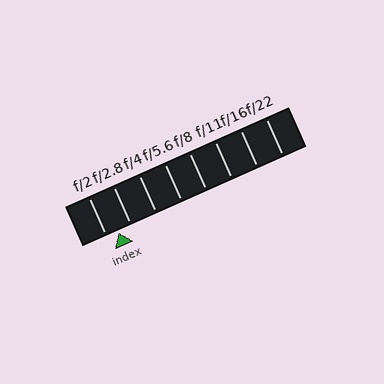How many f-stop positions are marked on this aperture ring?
There are 8 f-stop positions marked.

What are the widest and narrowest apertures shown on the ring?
The widest aperture shown is f/2 and the narrowest is f/22.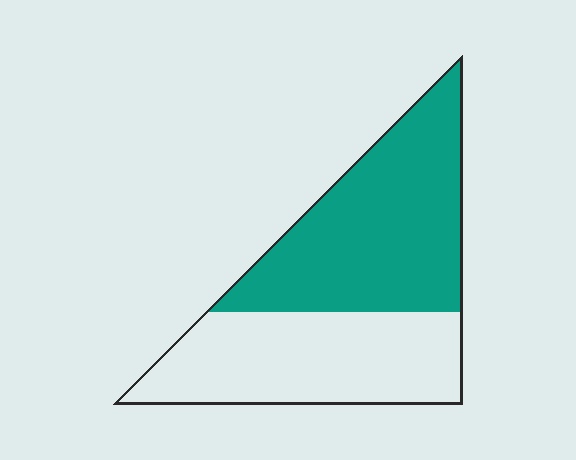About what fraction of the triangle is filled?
About one half (1/2).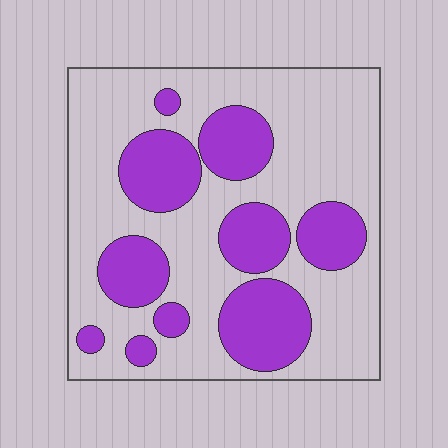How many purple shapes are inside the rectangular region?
10.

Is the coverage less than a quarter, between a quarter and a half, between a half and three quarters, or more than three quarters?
Between a quarter and a half.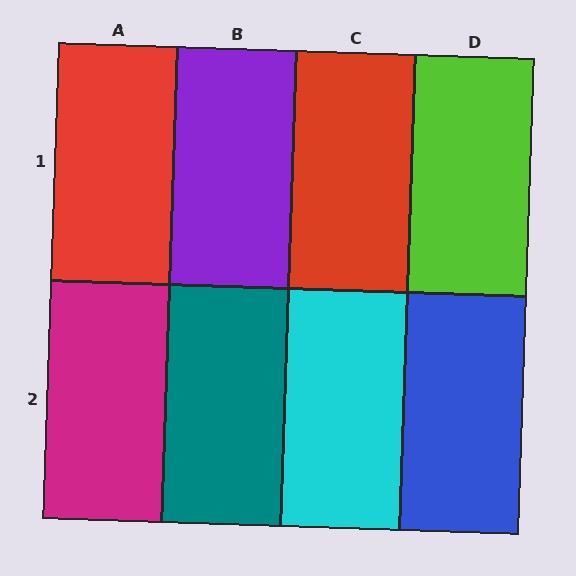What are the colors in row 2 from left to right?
Magenta, teal, cyan, blue.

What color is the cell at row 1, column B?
Purple.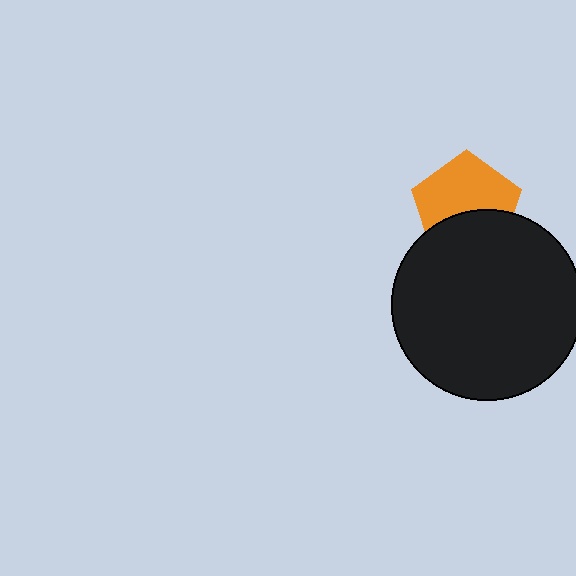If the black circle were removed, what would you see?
You would see the complete orange pentagon.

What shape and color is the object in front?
The object in front is a black circle.